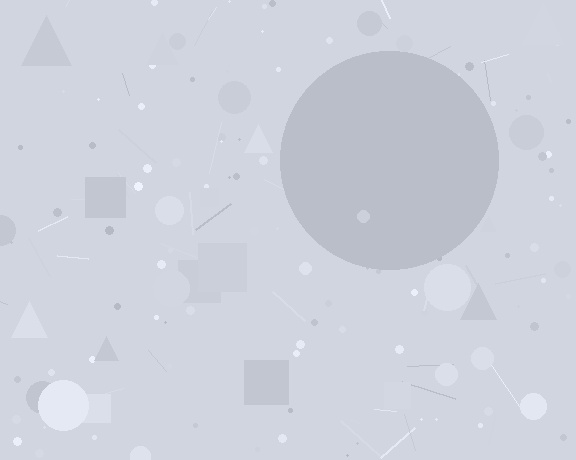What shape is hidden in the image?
A circle is hidden in the image.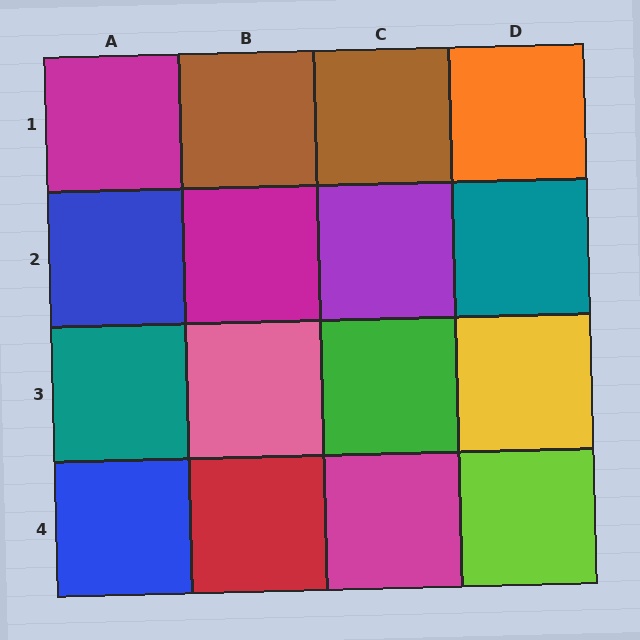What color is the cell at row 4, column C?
Magenta.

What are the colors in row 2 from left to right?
Blue, magenta, purple, teal.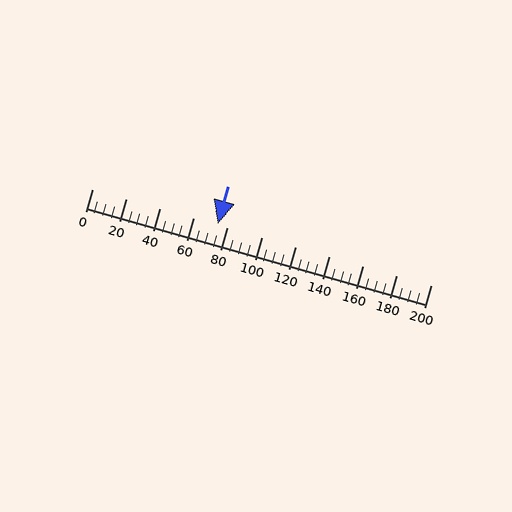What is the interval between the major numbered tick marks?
The major tick marks are spaced 20 units apart.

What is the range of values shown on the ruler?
The ruler shows values from 0 to 200.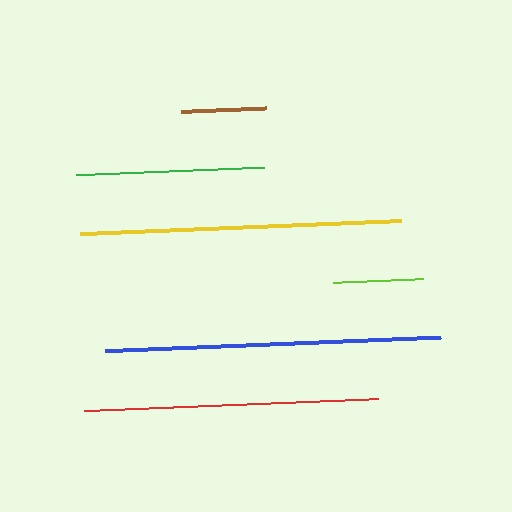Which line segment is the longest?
The blue line is the longest at approximately 336 pixels.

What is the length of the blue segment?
The blue segment is approximately 336 pixels long.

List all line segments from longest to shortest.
From longest to shortest: blue, yellow, red, green, lime, brown.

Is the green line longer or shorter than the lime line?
The green line is longer than the lime line.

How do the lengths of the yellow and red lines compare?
The yellow and red lines are approximately the same length.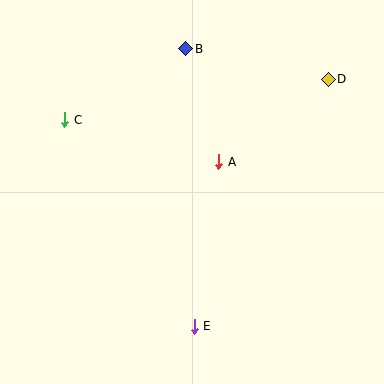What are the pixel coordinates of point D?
Point D is at (328, 79).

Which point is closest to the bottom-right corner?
Point E is closest to the bottom-right corner.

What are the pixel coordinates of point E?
Point E is at (194, 326).